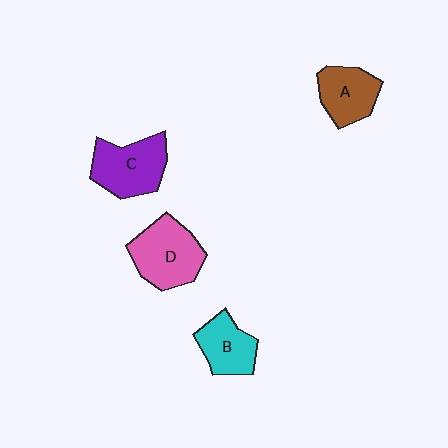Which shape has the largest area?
Shape D (pink).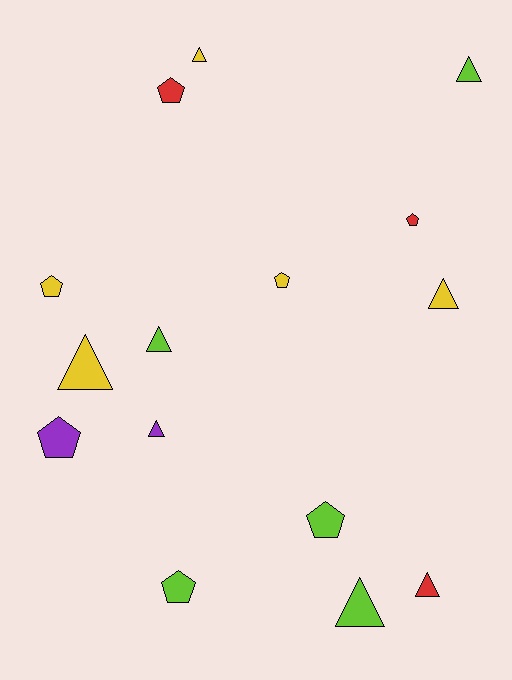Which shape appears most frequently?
Triangle, with 8 objects.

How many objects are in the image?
There are 15 objects.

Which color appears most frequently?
Lime, with 5 objects.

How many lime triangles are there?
There are 3 lime triangles.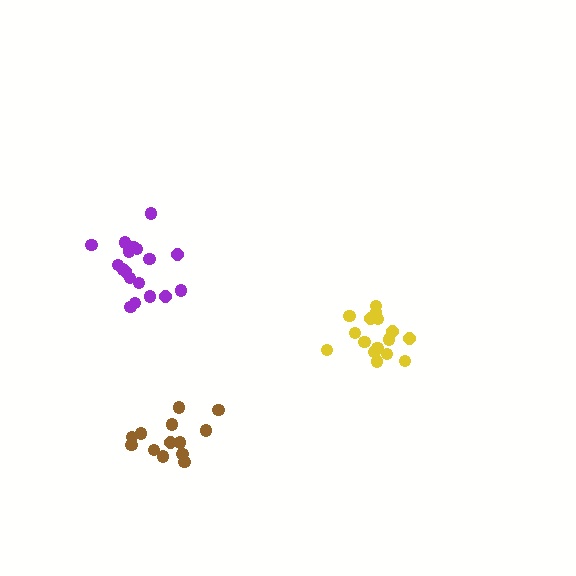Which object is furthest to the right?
The yellow cluster is rightmost.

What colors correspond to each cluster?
The clusters are colored: purple, brown, yellow.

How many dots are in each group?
Group 1: 18 dots, Group 2: 13 dots, Group 3: 16 dots (47 total).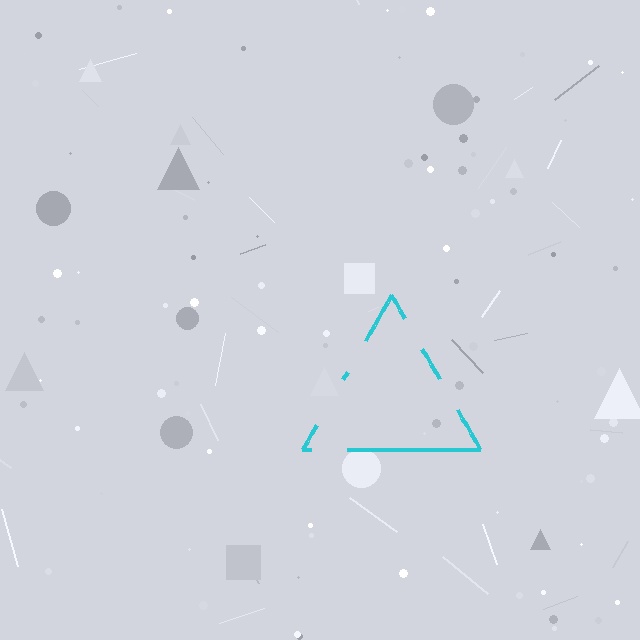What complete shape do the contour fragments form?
The contour fragments form a triangle.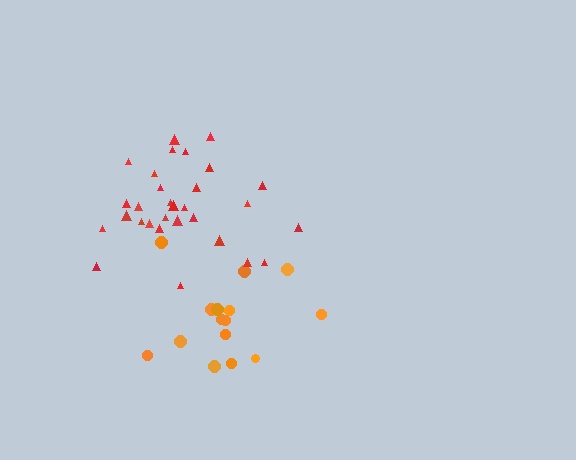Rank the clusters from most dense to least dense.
orange, red.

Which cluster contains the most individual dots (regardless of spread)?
Red (30).